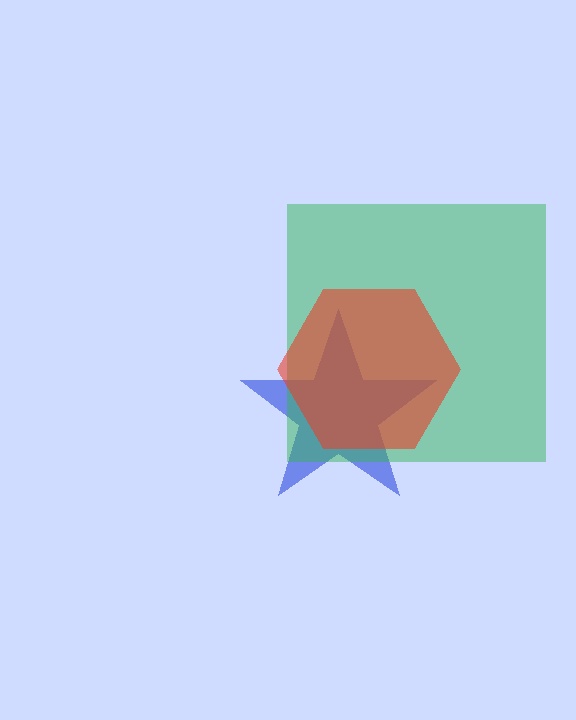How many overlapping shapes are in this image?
There are 3 overlapping shapes in the image.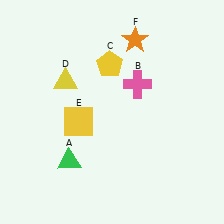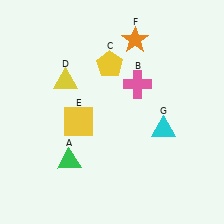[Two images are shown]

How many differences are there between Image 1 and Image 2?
There is 1 difference between the two images.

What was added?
A cyan triangle (G) was added in Image 2.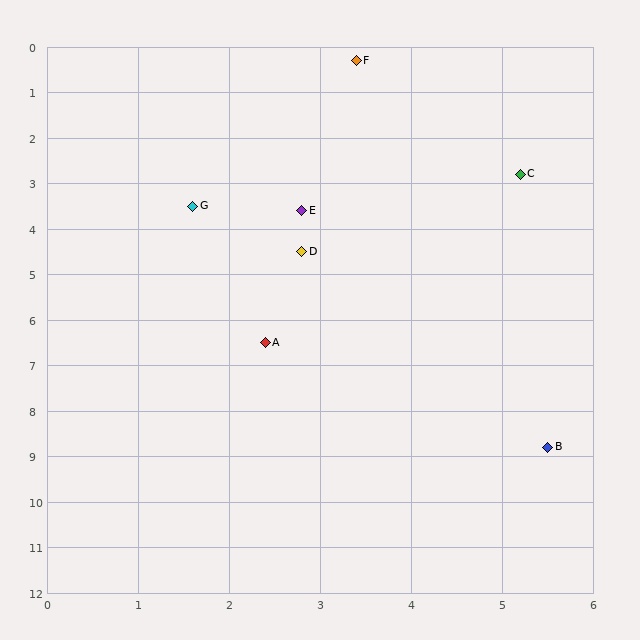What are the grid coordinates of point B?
Point B is at approximately (5.5, 8.8).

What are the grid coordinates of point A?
Point A is at approximately (2.4, 6.5).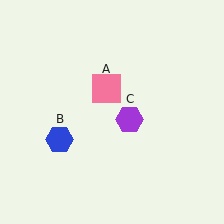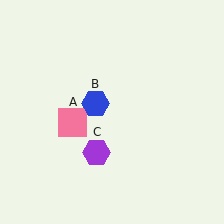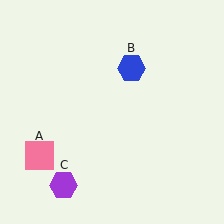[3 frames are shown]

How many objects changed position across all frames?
3 objects changed position: pink square (object A), blue hexagon (object B), purple hexagon (object C).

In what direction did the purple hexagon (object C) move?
The purple hexagon (object C) moved down and to the left.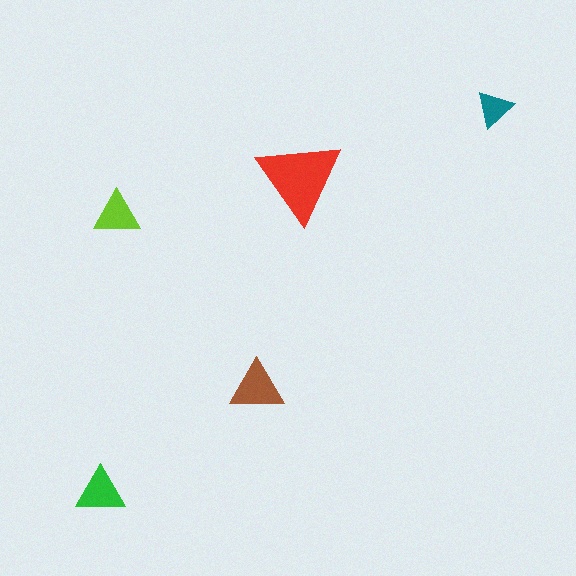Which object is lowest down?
The green triangle is bottommost.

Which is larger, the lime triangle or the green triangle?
The green one.